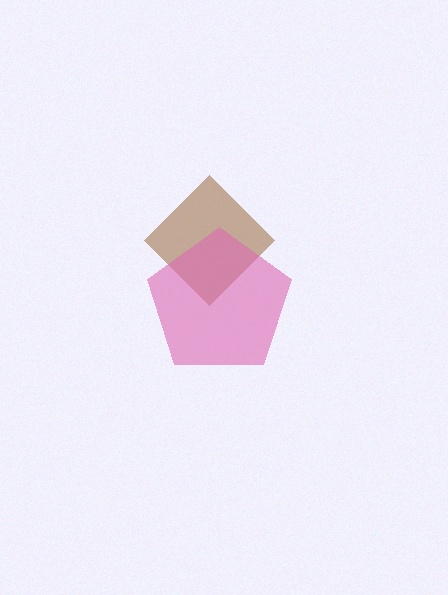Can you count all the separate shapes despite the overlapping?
Yes, there are 2 separate shapes.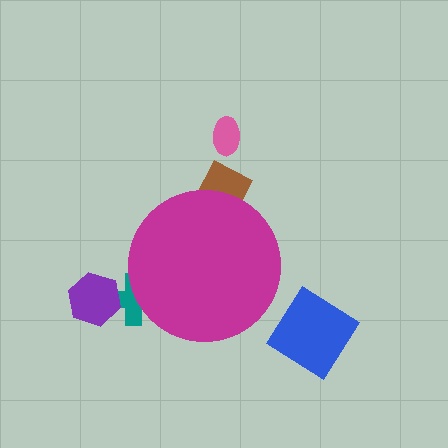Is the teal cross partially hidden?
Yes, the teal cross is partially hidden behind the magenta circle.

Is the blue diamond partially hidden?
No, the blue diamond is fully visible.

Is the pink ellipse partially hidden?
No, the pink ellipse is fully visible.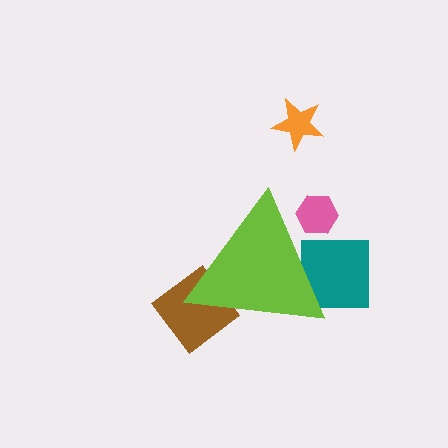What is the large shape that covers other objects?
A lime triangle.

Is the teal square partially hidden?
Yes, the teal square is partially hidden behind the lime triangle.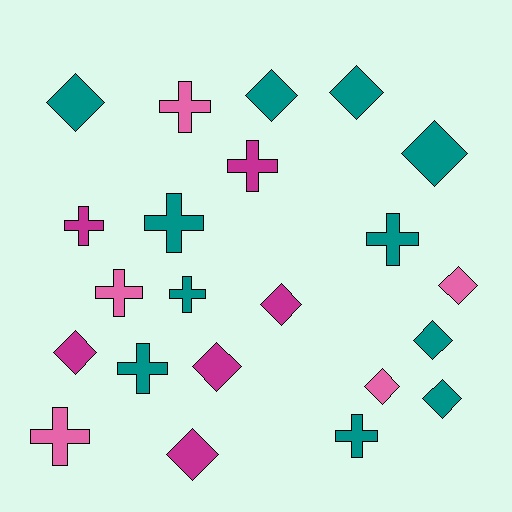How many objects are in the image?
There are 22 objects.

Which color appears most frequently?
Teal, with 11 objects.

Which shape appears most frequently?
Diamond, with 12 objects.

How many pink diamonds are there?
There are 2 pink diamonds.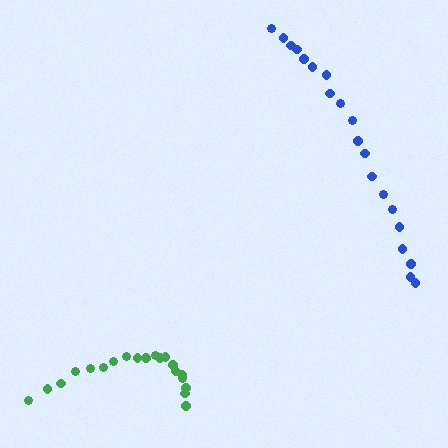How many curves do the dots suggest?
There are 2 distinct paths.